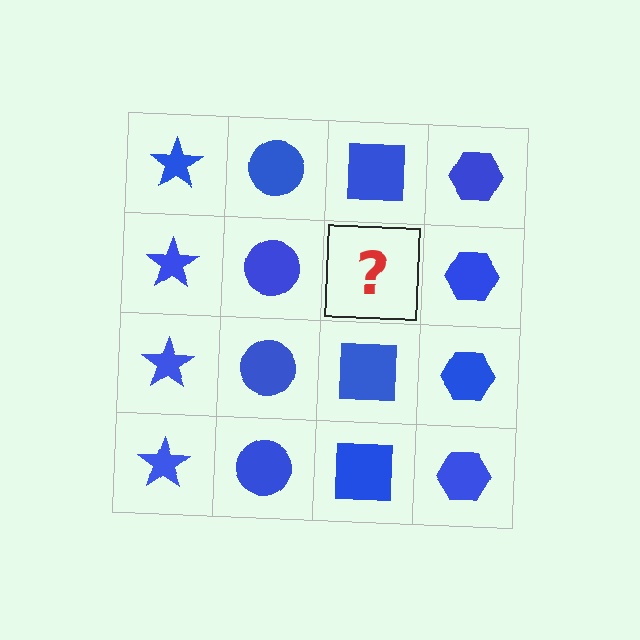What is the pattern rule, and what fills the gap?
The rule is that each column has a consistent shape. The gap should be filled with a blue square.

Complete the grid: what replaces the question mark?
The question mark should be replaced with a blue square.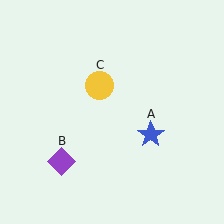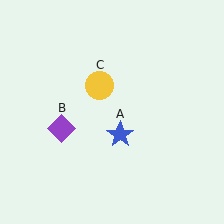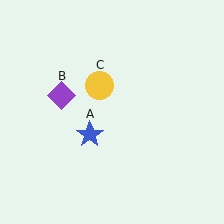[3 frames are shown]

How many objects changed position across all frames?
2 objects changed position: blue star (object A), purple diamond (object B).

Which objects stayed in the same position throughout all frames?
Yellow circle (object C) remained stationary.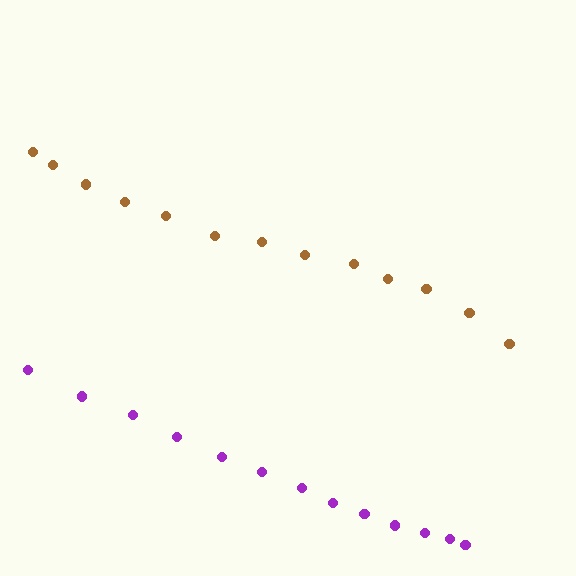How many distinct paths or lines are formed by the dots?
There are 2 distinct paths.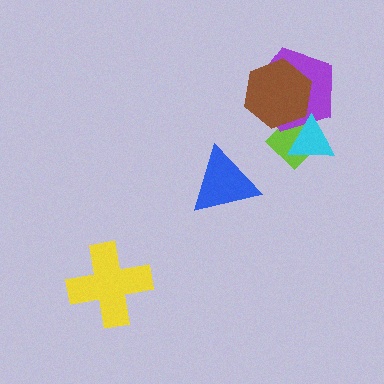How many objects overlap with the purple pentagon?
3 objects overlap with the purple pentagon.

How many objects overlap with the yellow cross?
0 objects overlap with the yellow cross.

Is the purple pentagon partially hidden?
Yes, it is partially covered by another shape.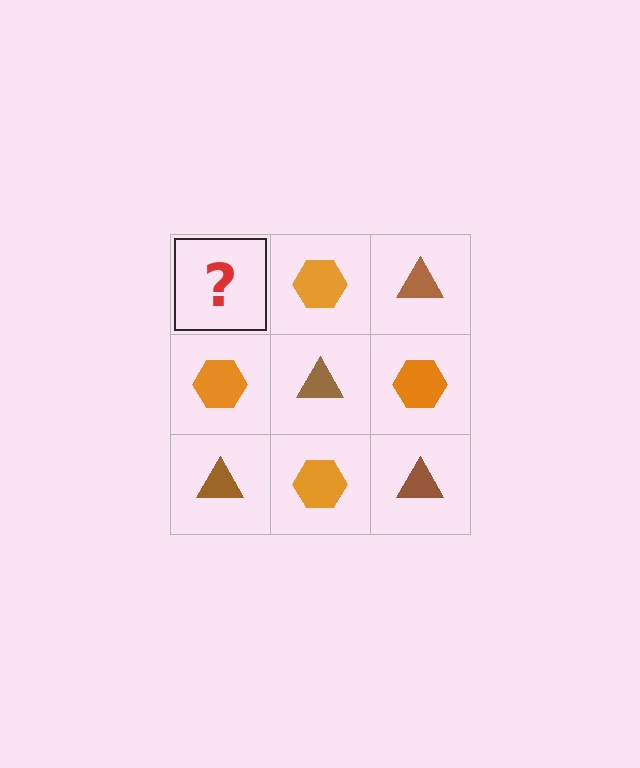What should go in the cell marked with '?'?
The missing cell should contain a brown triangle.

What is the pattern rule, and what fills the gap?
The rule is that it alternates brown triangle and orange hexagon in a checkerboard pattern. The gap should be filled with a brown triangle.